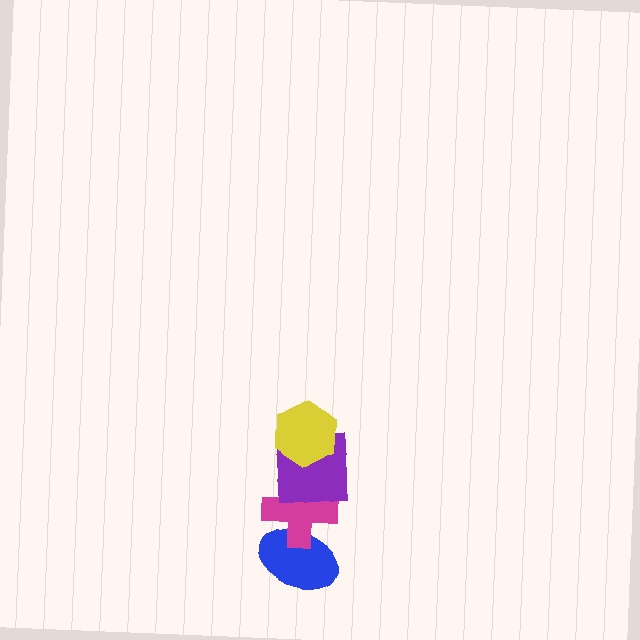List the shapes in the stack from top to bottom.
From top to bottom: the yellow hexagon, the purple square, the magenta cross, the blue ellipse.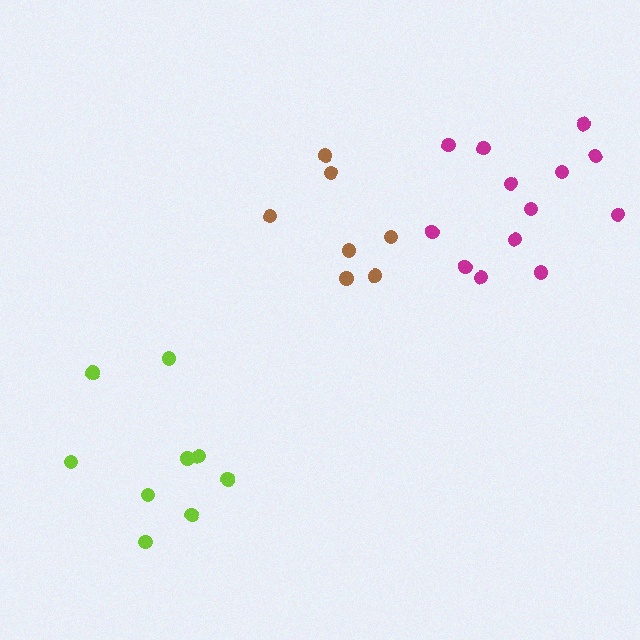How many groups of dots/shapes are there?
There are 3 groups.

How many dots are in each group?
Group 1: 13 dots, Group 2: 7 dots, Group 3: 9 dots (29 total).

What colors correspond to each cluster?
The clusters are colored: magenta, brown, lime.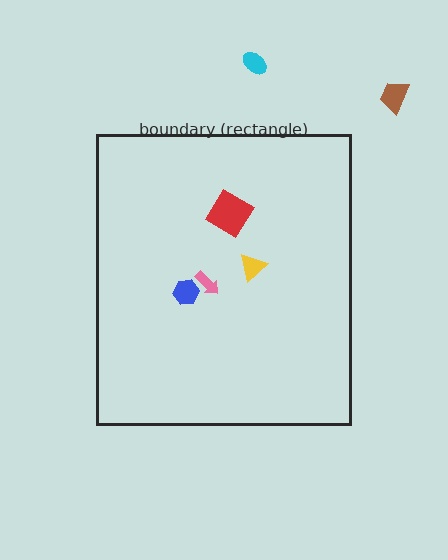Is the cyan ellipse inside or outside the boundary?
Outside.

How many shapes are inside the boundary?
4 inside, 2 outside.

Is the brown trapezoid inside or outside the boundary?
Outside.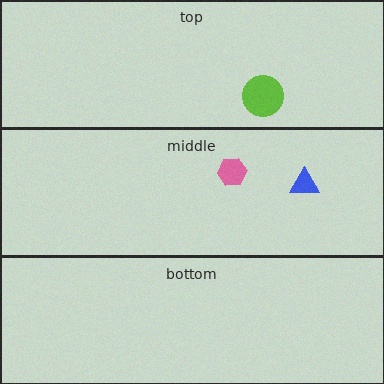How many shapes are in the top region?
1.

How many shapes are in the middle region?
2.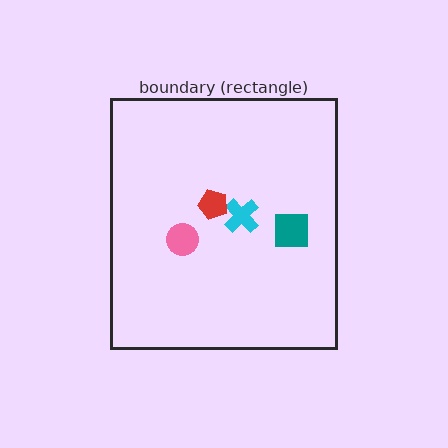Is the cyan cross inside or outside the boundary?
Inside.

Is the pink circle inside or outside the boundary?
Inside.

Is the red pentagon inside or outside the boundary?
Inside.